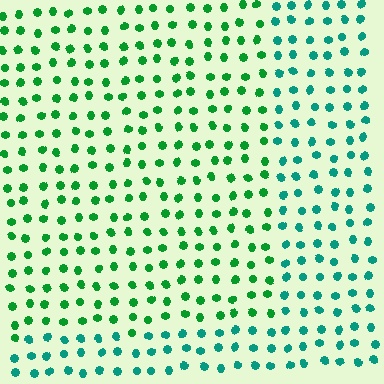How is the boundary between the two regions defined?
The boundary is defined purely by a slight shift in hue (about 36 degrees). Spacing, size, and orientation are identical on both sides.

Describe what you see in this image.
The image is filled with small teal elements in a uniform arrangement. A rectangle-shaped region is visible where the elements are tinted to a slightly different hue, forming a subtle color boundary.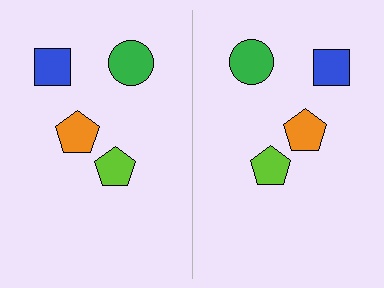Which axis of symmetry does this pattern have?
The pattern has a vertical axis of symmetry running through the center of the image.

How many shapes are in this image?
There are 8 shapes in this image.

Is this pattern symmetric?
Yes, this pattern has bilateral (reflection) symmetry.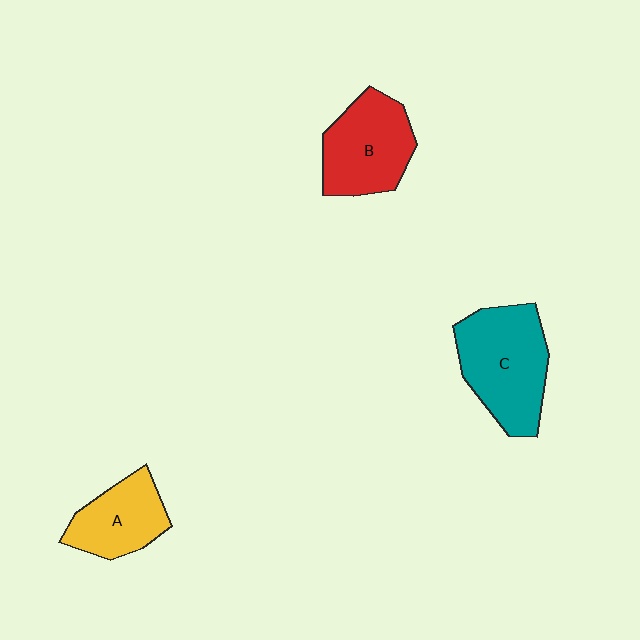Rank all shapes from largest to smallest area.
From largest to smallest: C (teal), B (red), A (yellow).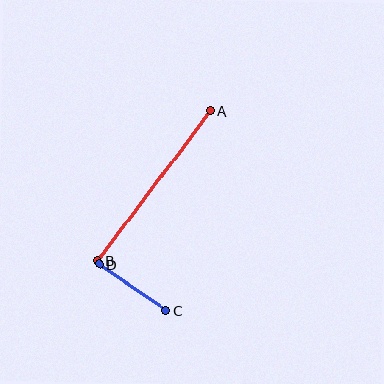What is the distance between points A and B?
The distance is approximately 187 pixels.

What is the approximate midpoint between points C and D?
The midpoint is at approximately (132, 287) pixels.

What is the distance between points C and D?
The distance is approximately 81 pixels.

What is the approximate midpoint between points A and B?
The midpoint is at approximately (154, 186) pixels.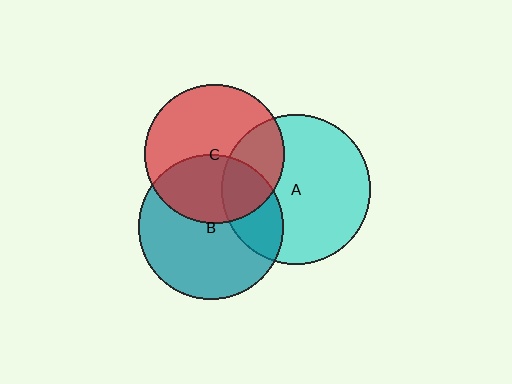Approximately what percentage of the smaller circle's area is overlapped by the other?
Approximately 40%.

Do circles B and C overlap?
Yes.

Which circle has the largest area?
Circle A (cyan).